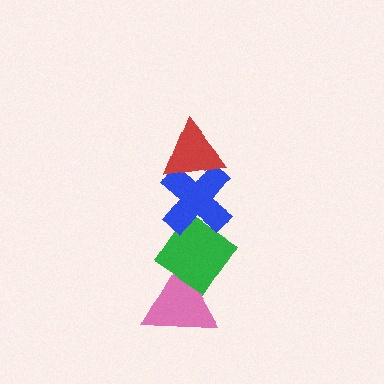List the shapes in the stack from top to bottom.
From top to bottom: the red triangle, the blue cross, the green diamond, the pink triangle.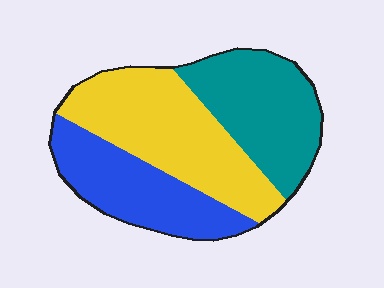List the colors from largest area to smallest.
From largest to smallest: yellow, teal, blue.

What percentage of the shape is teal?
Teal takes up about one third (1/3) of the shape.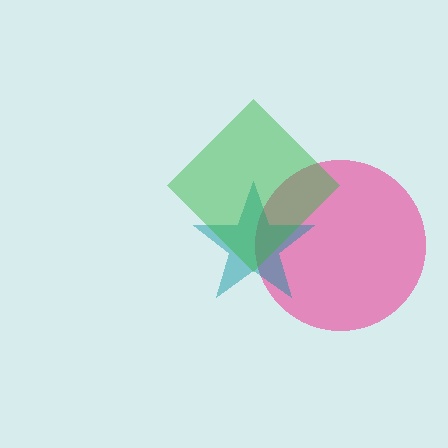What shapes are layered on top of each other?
The layered shapes are: a pink circle, a teal star, a green diamond.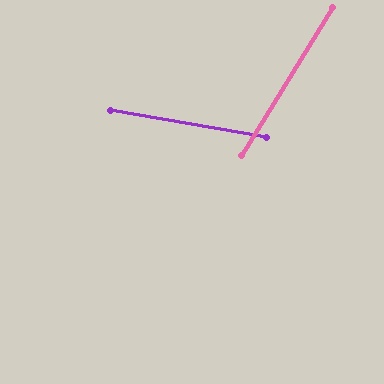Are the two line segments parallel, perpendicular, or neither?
Neither parallel nor perpendicular — they differ by about 68°.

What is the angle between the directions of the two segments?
Approximately 68 degrees.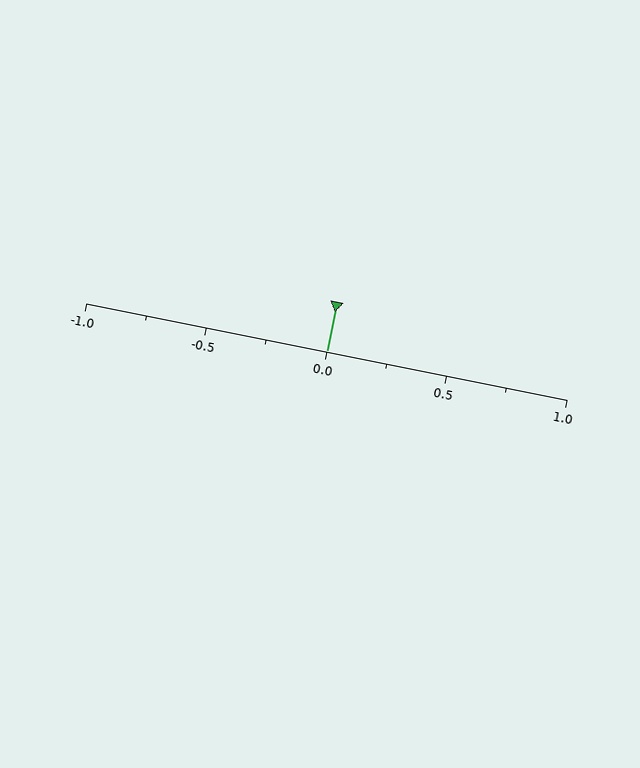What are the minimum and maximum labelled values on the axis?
The axis runs from -1.0 to 1.0.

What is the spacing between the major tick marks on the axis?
The major ticks are spaced 0.5 apart.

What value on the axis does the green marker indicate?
The marker indicates approximately 0.